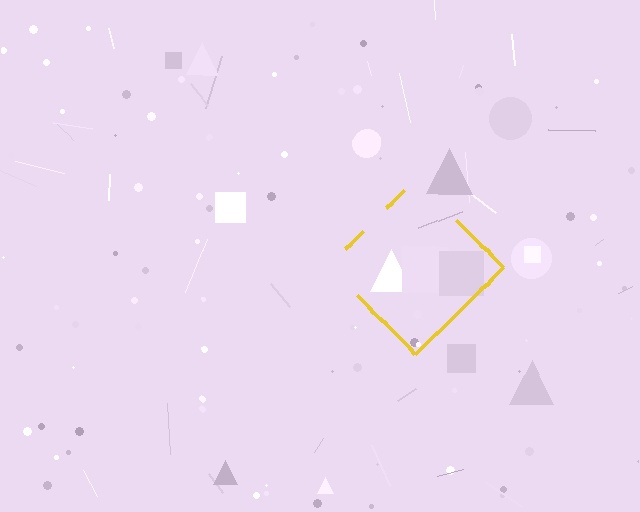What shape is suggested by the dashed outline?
The dashed outline suggests a diamond.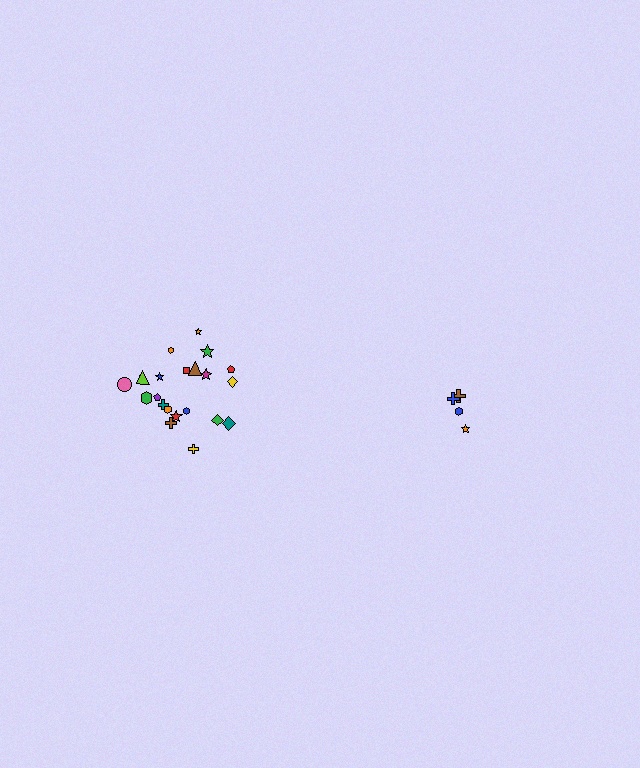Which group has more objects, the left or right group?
The left group.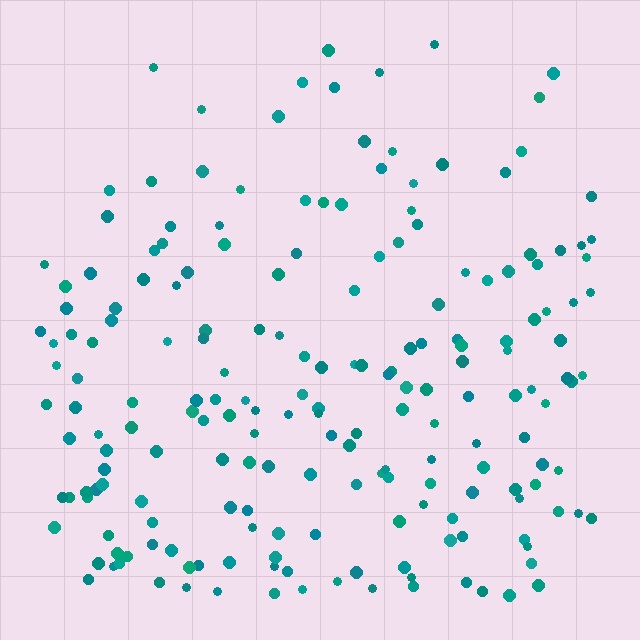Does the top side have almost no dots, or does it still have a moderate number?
Still a moderate number, just noticeably fewer than the bottom.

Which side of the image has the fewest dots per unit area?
The top.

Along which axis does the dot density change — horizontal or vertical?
Vertical.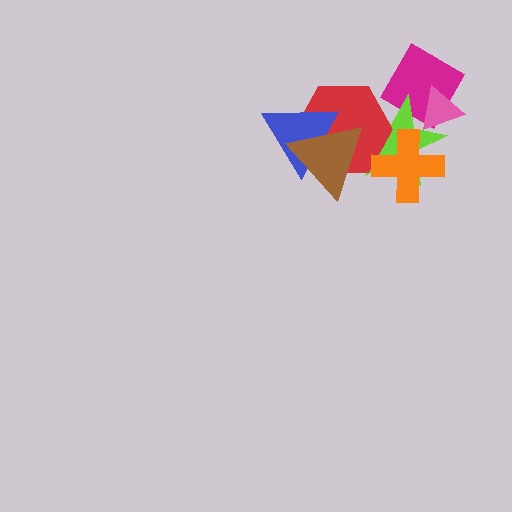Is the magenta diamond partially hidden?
Yes, it is partially covered by another shape.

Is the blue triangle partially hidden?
Yes, it is partially covered by another shape.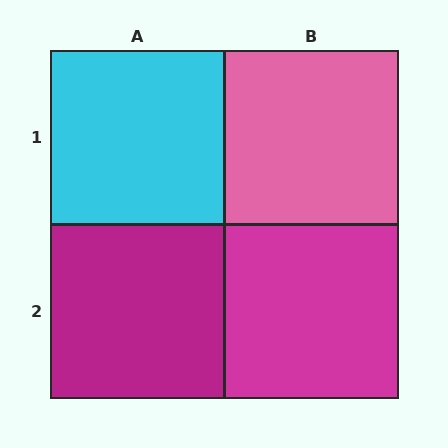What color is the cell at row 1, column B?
Pink.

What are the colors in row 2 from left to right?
Magenta, magenta.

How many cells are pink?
1 cell is pink.